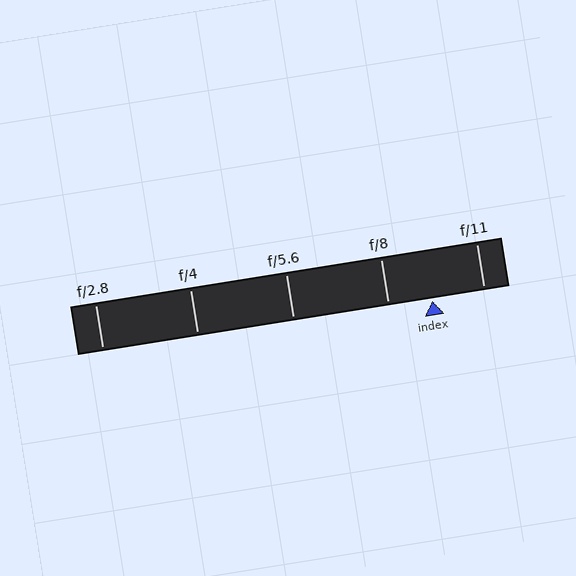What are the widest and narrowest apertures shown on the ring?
The widest aperture shown is f/2.8 and the narrowest is f/11.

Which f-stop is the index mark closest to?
The index mark is closest to f/8.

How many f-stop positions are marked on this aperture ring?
There are 5 f-stop positions marked.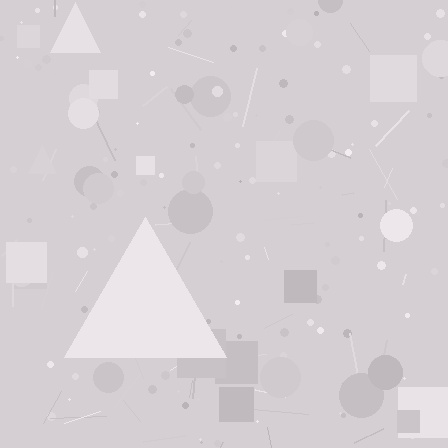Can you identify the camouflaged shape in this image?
The camouflaged shape is a triangle.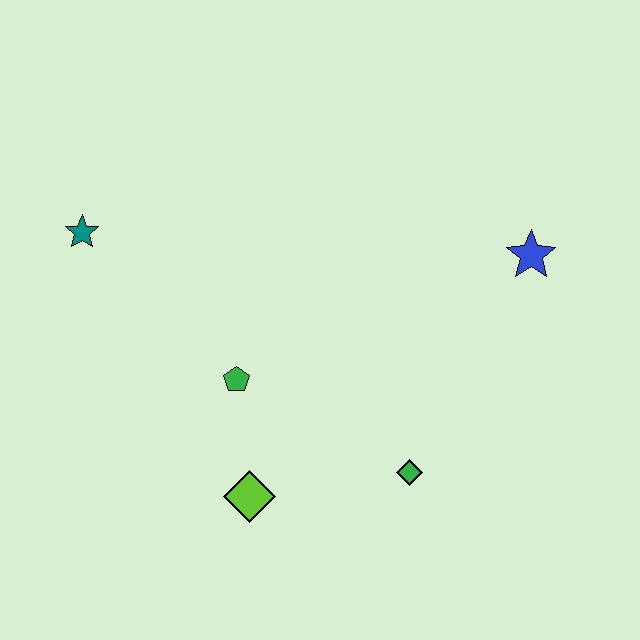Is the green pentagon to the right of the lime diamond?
No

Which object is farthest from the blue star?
The teal star is farthest from the blue star.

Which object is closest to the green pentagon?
The lime diamond is closest to the green pentagon.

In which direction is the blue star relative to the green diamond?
The blue star is above the green diamond.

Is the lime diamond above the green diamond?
No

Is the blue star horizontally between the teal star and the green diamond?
No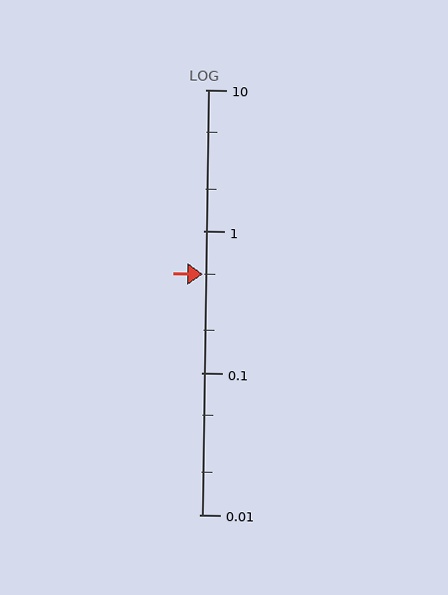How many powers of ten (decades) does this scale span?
The scale spans 3 decades, from 0.01 to 10.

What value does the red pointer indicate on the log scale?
The pointer indicates approximately 0.5.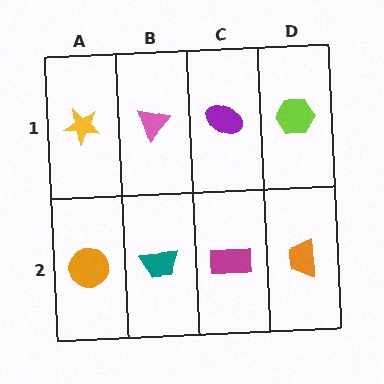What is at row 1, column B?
A pink triangle.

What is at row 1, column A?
A yellow star.